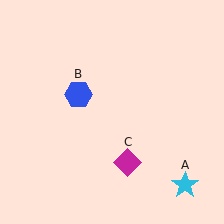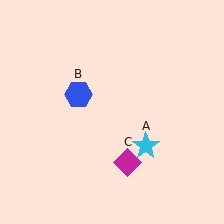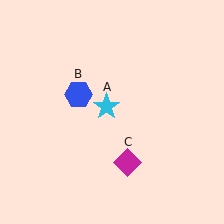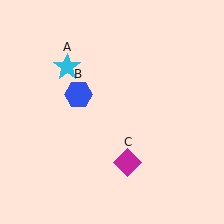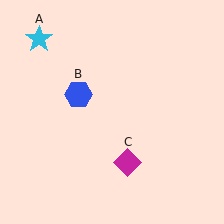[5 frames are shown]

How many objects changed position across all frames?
1 object changed position: cyan star (object A).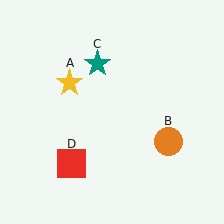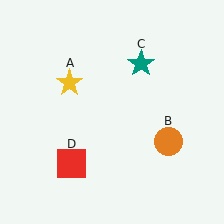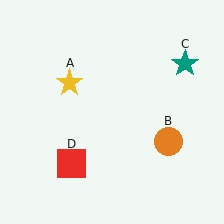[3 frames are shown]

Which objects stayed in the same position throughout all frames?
Yellow star (object A) and orange circle (object B) and red square (object D) remained stationary.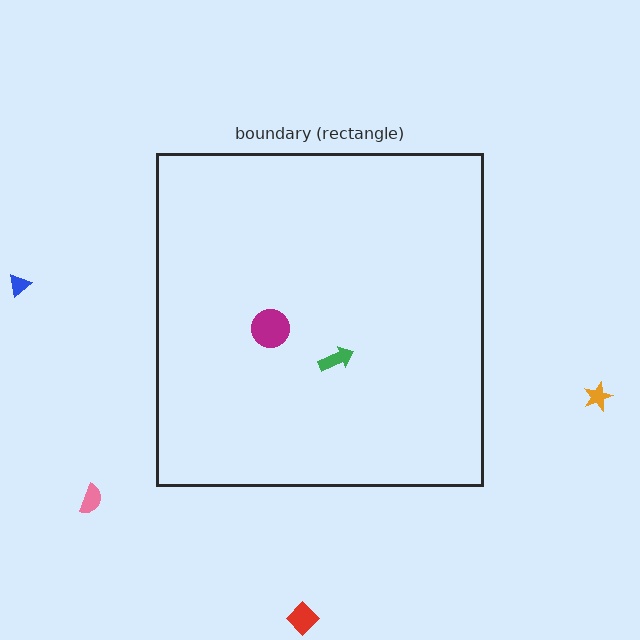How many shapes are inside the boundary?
2 inside, 4 outside.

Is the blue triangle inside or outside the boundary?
Outside.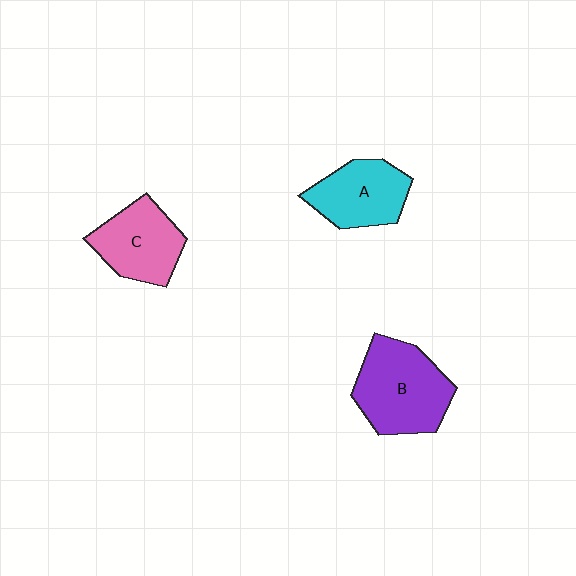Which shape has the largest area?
Shape B (purple).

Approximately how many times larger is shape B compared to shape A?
Approximately 1.3 times.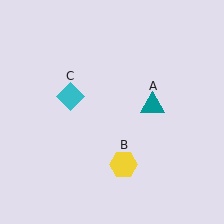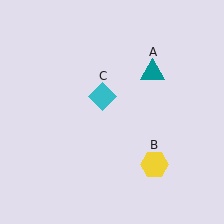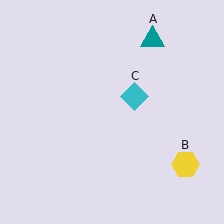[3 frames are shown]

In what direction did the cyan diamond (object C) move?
The cyan diamond (object C) moved right.